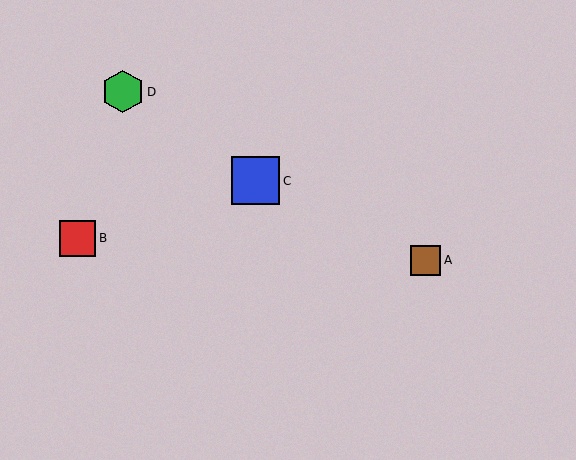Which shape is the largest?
The blue square (labeled C) is the largest.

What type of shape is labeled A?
Shape A is a brown square.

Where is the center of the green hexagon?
The center of the green hexagon is at (123, 92).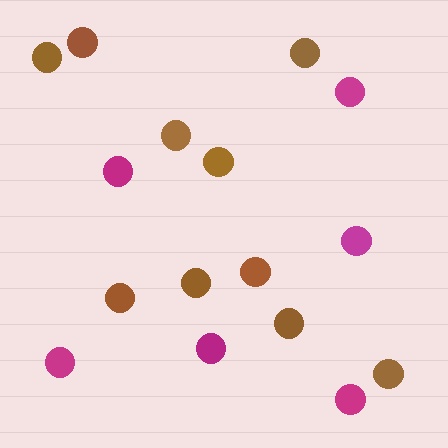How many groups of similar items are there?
There are 2 groups: one group of magenta circles (6) and one group of brown circles (10).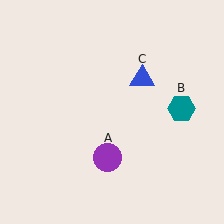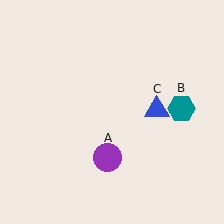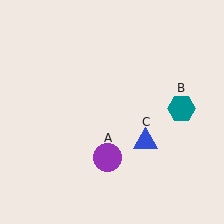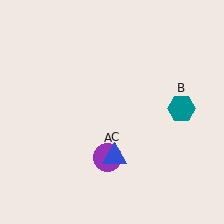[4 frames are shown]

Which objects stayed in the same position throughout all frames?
Purple circle (object A) and teal hexagon (object B) remained stationary.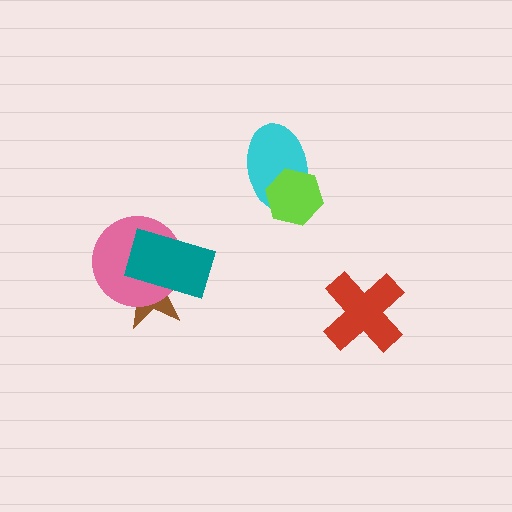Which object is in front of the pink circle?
The teal rectangle is in front of the pink circle.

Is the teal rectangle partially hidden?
No, no other shape covers it.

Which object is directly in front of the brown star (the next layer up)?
The pink circle is directly in front of the brown star.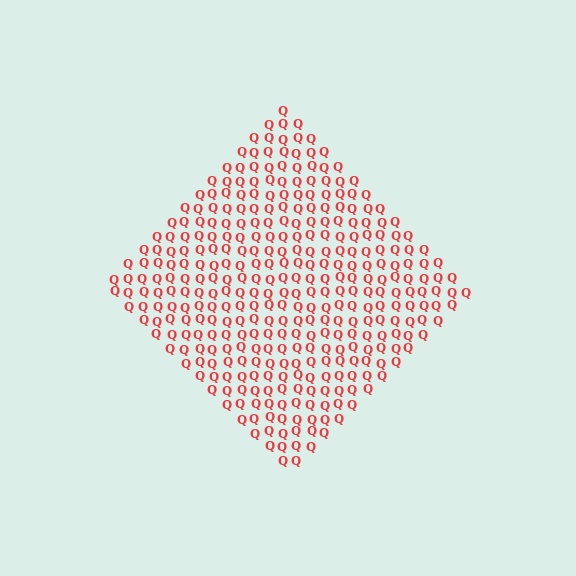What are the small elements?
The small elements are letter Q's.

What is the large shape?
The large shape is a diamond.